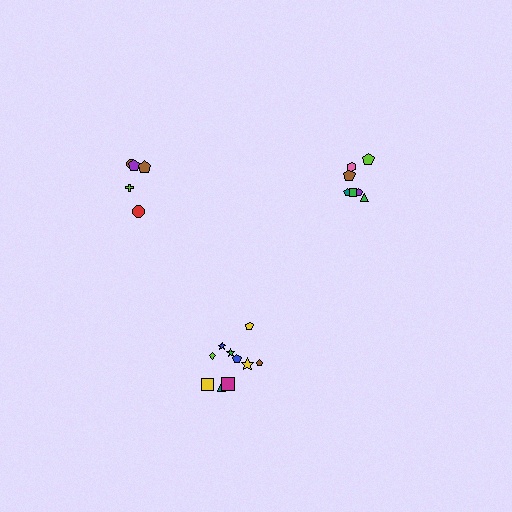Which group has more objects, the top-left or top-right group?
The top-right group.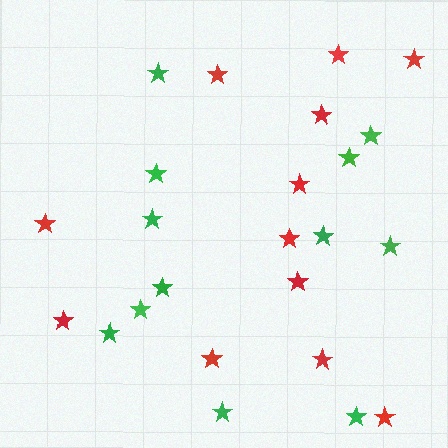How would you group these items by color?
There are 2 groups: one group of red stars (12) and one group of green stars (12).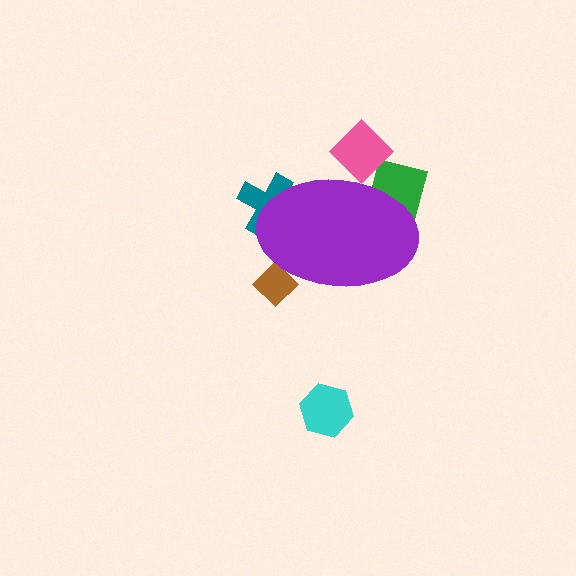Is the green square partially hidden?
Yes, the green square is partially hidden behind the purple ellipse.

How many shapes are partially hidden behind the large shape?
4 shapes are partially hidden.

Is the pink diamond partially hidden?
Yes, the pink diamond is partially hidden behind the purple ellipse.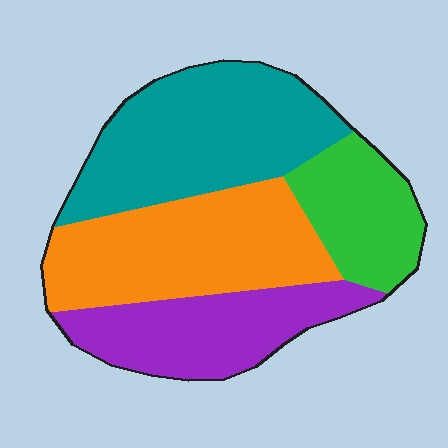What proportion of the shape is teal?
Teal takes up between a quarter and a half of the shape.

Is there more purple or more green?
Purple.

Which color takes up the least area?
Green, at roughly 15%.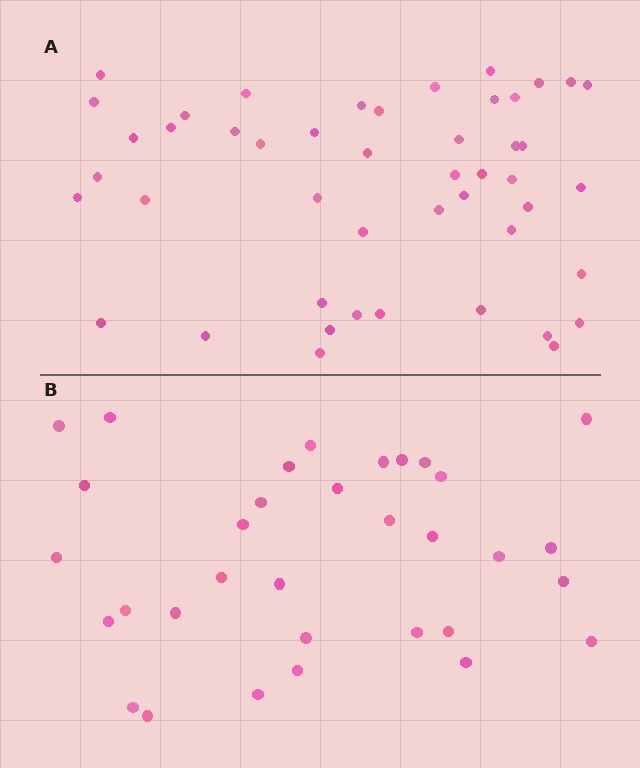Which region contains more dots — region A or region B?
Region A (the top region) has more dots.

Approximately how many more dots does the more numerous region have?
Region A has approximately 15 more dots than region B.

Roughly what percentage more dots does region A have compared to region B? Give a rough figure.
About 40% more.